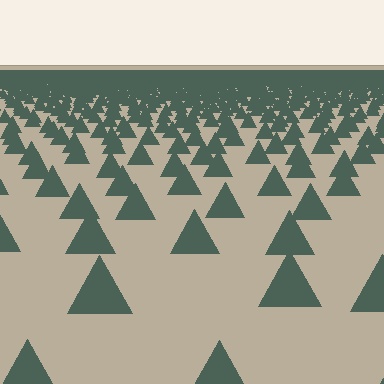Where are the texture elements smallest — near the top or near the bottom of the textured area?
Near the top.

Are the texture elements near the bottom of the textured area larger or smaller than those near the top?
Larger. Near the bottom, elements are closer to the viewer and appear at a bigger on-screen size.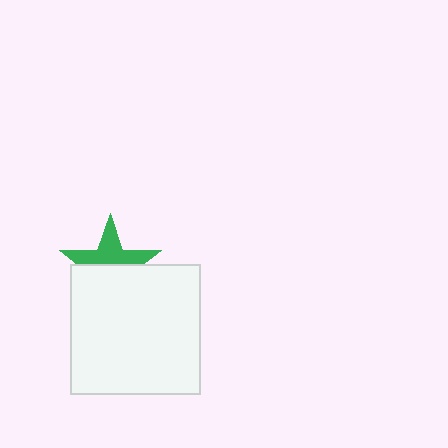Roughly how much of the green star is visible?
About half of it is visible (roughly 48%).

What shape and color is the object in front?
The object in front is a white square.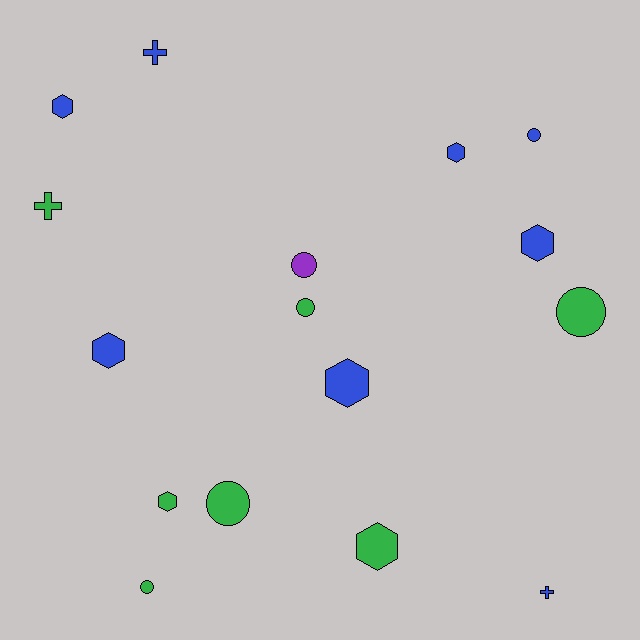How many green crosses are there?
There is 1 green cross.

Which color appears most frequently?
Blue, with 8 objects.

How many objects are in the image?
There are 16 objects.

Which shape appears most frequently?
Hexagon, with 7 objects.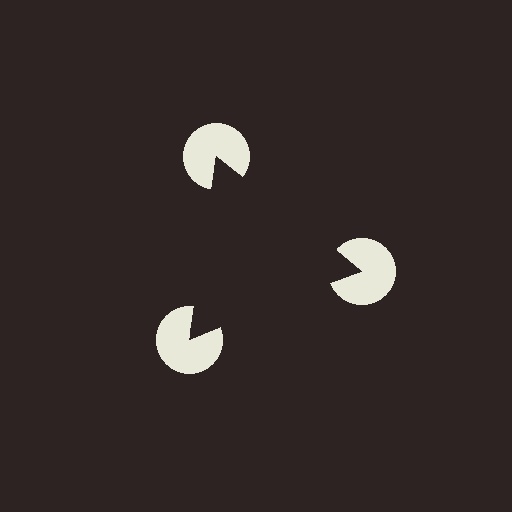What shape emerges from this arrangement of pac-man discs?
An illusory triangle — its edges are inferred from the aligned wedge cuts in the pac-man discs, not physically drawn.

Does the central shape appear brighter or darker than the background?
It typically appears slightly darker than the background, even though no actual brightness change is drawn.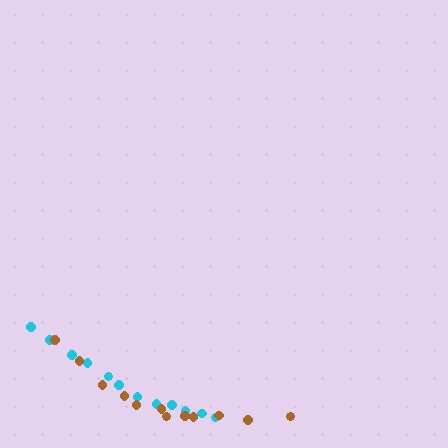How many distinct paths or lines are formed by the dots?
There are 2 distinct paths.